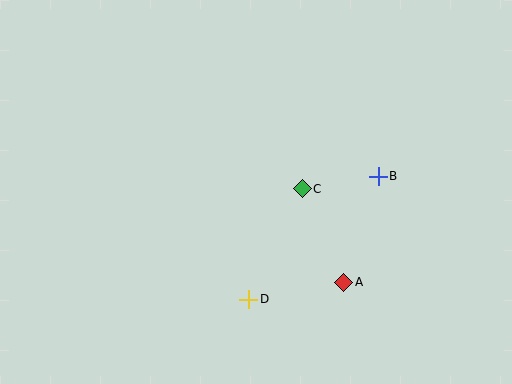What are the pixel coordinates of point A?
Point A is at (344, 282).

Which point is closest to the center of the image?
Point C at (302, 189) is closest to the center.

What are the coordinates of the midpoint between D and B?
The midpoint between D and B is at (314, 238).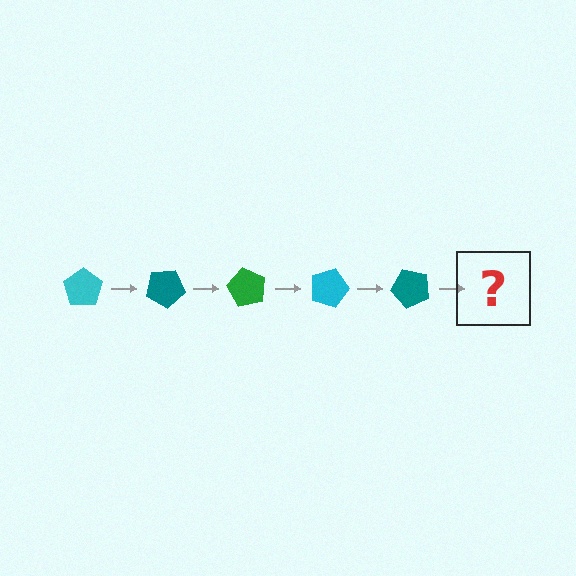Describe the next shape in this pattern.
It should be a green pentagon, rotated 150 degrees from the start.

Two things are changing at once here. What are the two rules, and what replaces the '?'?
The two rules are that it rotates 30 degrees each step and the color cycles through cyan, teal, and green. The '?' should be a green pentagon, rotated 150 degrees from the start.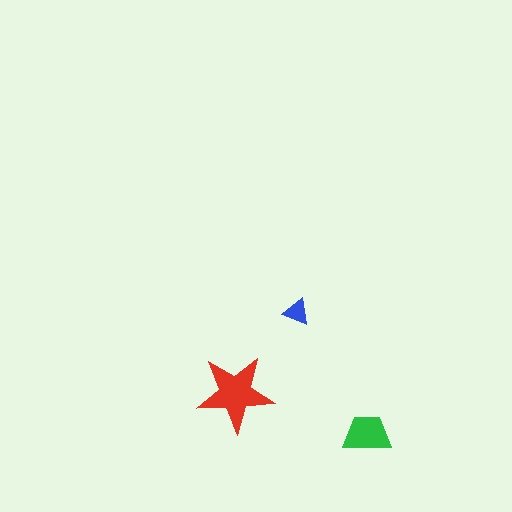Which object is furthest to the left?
The red star is leftmost.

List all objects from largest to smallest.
The red star, the green trapezoid, the blue triangle.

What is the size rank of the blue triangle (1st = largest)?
3rd.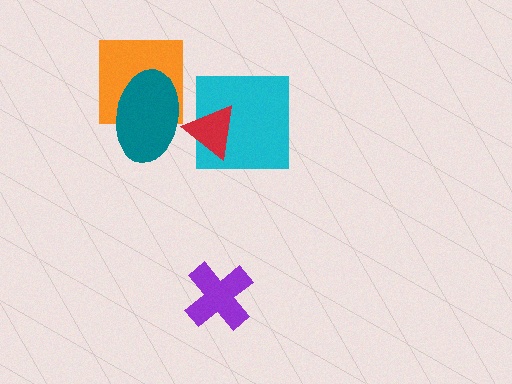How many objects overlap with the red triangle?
2 objects overlap with the red triangle.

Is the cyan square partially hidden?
Yes, it is partially covered by another shape.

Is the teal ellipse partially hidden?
Yes, it is partially covered by another shape.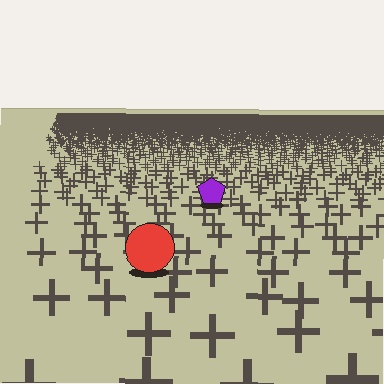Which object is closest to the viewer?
The red circle is closest. The texture marks near it are larger and more spread out.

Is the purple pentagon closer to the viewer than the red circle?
No. The red circle is closer — you can tell from the texture gradient: the ground texture is coarser near it.